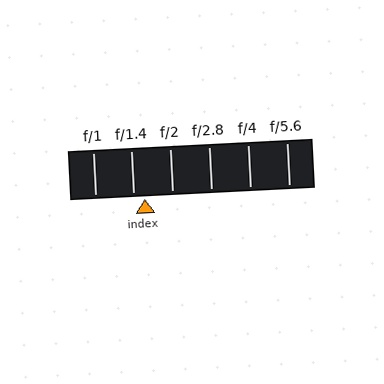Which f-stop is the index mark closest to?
The index mark is closest to f/1.4.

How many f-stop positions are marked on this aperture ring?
There are 6 f-stop positions marked.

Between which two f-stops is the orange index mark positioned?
The index mark is between f/1.4 and f/2.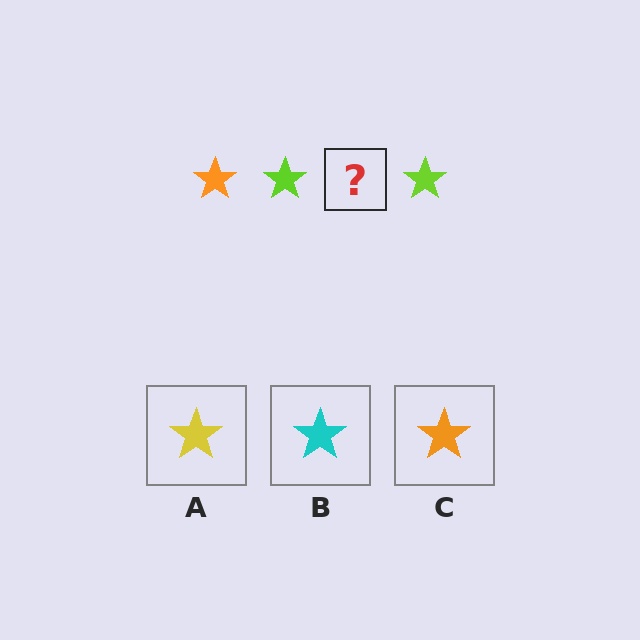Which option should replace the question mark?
Option C.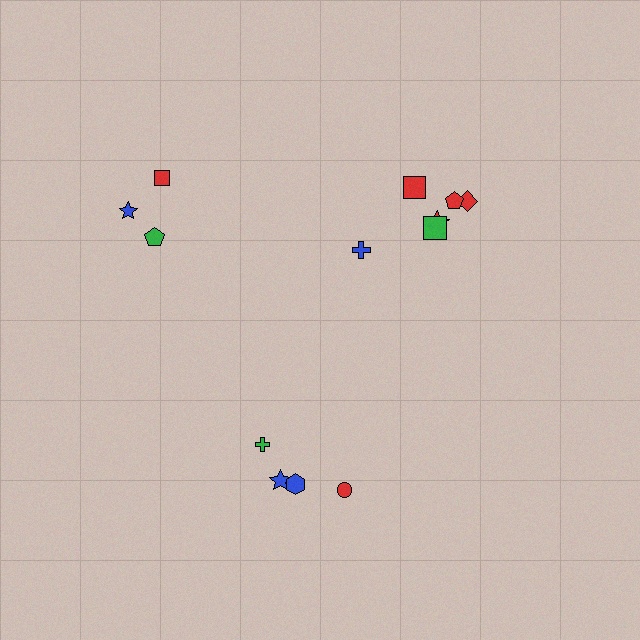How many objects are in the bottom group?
There are 4 objects.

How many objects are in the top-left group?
There are 3 objects.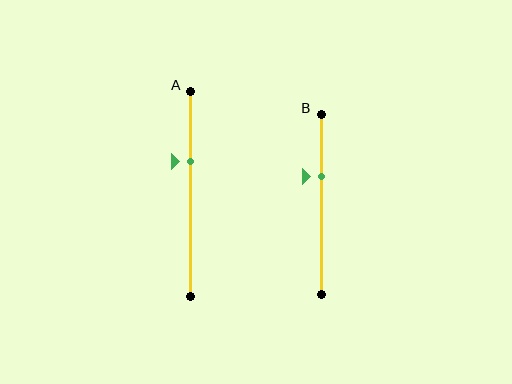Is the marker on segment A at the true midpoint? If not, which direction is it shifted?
No, the marker on segment A is shifted upward by about 16% of the segment length.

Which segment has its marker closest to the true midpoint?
Segment B has its marker closest to the true midpoint.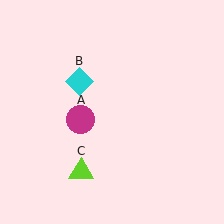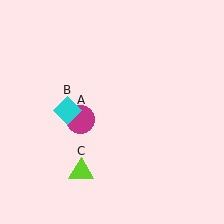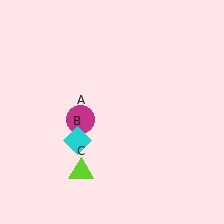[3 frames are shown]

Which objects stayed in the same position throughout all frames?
Magenta circle (object A) and lime triangle (object C) remained stationary.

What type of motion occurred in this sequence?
The cyan diamond (object B) rotated counterclockwise around the center of the scene.